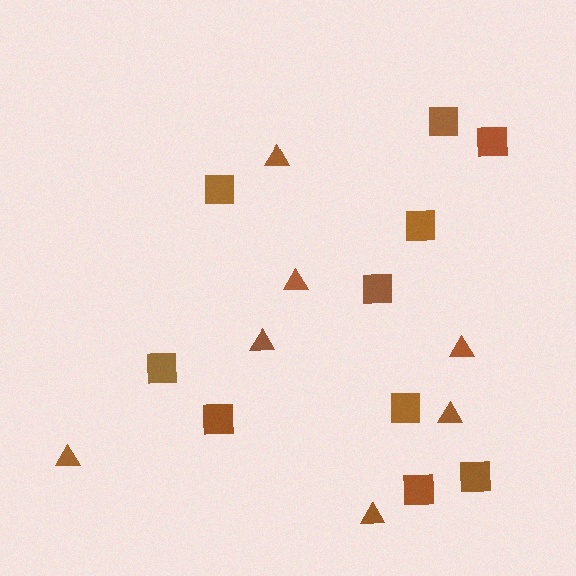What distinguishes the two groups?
There are 2 groups: one group of triangles (7) and one group of squares (10).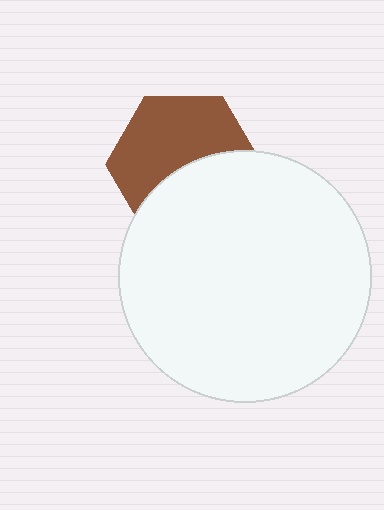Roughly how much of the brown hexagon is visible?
About half of it is visible (roughly 57%).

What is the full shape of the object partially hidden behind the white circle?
The partially hidden object is a brown hexagon.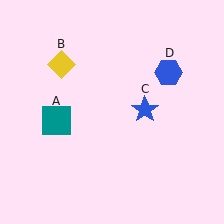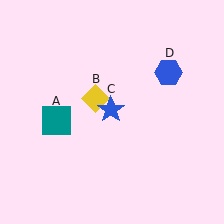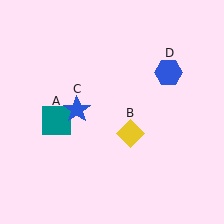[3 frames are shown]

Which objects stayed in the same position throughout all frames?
Teal square (object A) and blue hexagon (object D) remained stationary.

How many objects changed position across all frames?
2 objects changed position: yellow diamond (object B), blue star (object C).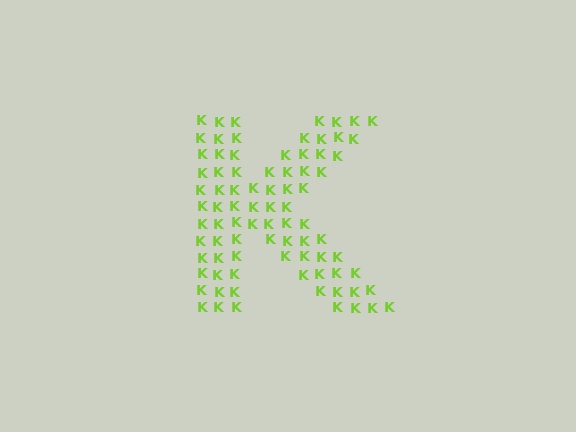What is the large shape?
The large shape is the letter K.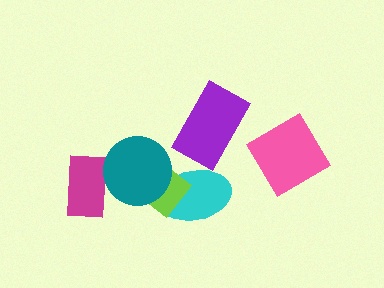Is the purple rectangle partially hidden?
No, no other shape covers it.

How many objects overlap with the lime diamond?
2 objects overlap with the lime diamond.